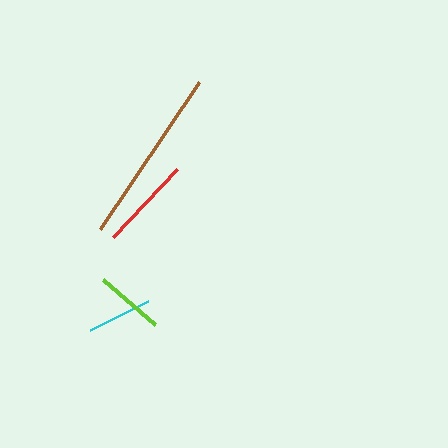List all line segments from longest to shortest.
From longest to shortest: brown, red, lime, cyan.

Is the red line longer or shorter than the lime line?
The red line is longer than the lime line.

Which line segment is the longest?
The brown line is the longest at approximately 176 pixels.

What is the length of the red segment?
The red segment is approximately 94 pixels long.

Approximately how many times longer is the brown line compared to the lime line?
The brown line is approximately 2.6 times the length of the lime line.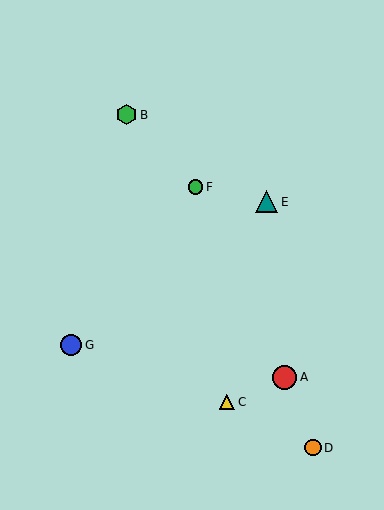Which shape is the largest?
The red circle (labeled A) is the largest.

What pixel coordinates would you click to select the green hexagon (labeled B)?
Click at (127, 115) to select the green hexagon B.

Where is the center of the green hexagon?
The center of the green hexagon is at (127, 115).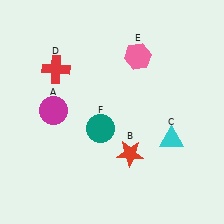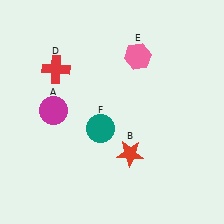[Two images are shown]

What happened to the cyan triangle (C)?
The cyan triangle (C) was removed in Image 2. It was in the bottom-right area of Image 1.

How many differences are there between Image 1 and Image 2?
There is 1 difference between the two images.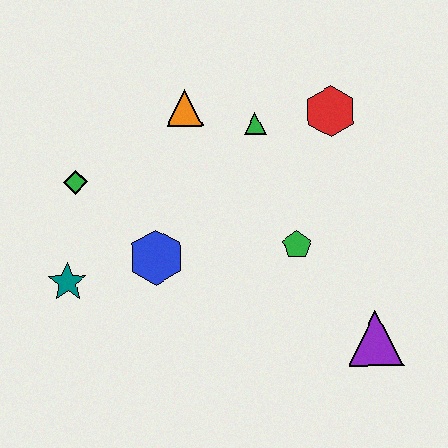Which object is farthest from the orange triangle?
The purple triangle is farthest from the orange triangle.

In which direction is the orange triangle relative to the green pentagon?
The orange triangle is above the green pentagon.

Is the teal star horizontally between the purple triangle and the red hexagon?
No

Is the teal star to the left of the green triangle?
Yes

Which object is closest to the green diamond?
The teal star is closest to the green diamond.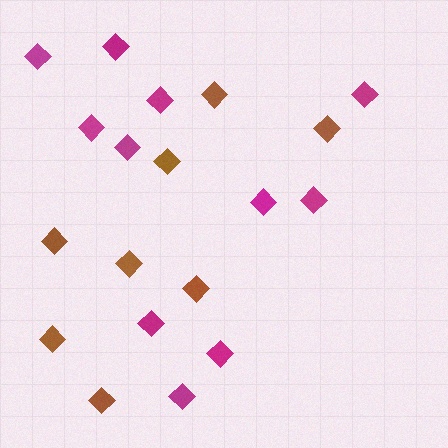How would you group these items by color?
There are 2 groups: one group of brown diamonds (8) and one group of magenta diamonds (11).